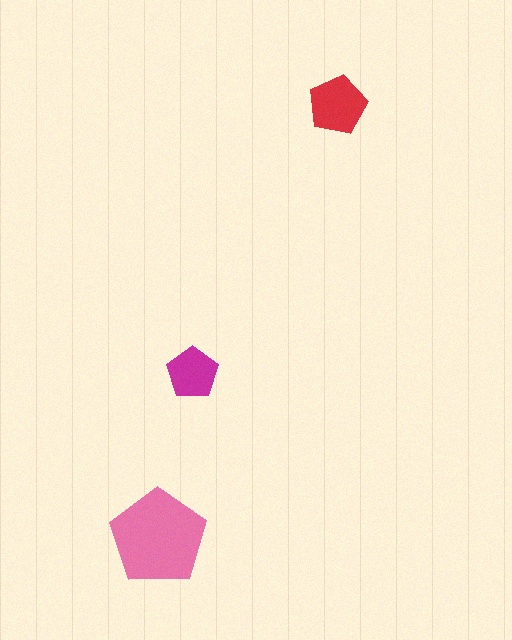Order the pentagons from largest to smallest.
the pink one, the red one, the magenta one.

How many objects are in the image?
There are 3 objects in the image.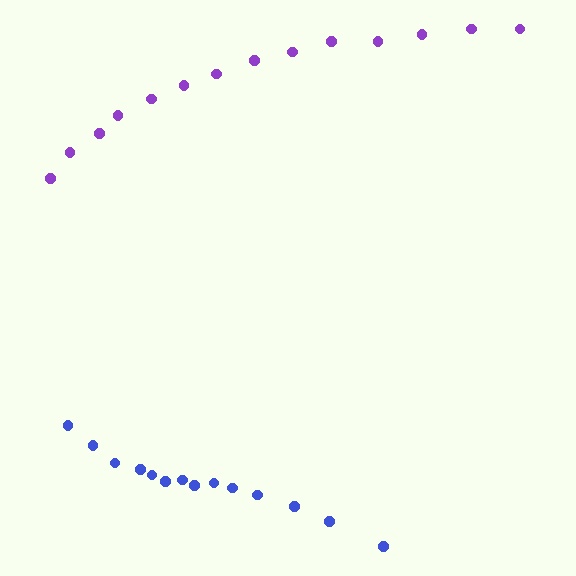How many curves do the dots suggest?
There are 2 distinct paths.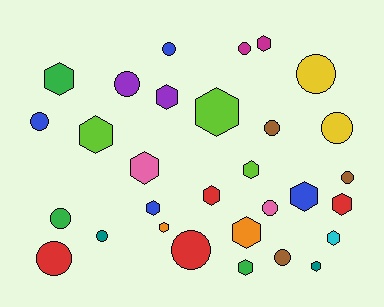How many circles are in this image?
There are 14 circles.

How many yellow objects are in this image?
There are 2 yellow objects.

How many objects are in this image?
There are 30 objects.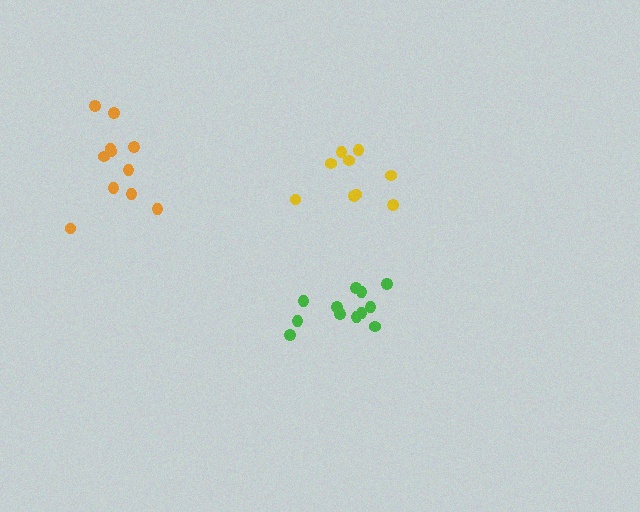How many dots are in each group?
Group 1: 11 dots, Group 2: 9 dots, Group 3: 12 dots (32 total).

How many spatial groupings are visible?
There are 3 spatial groupings.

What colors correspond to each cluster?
The clusters are colored: orange, yellow, green.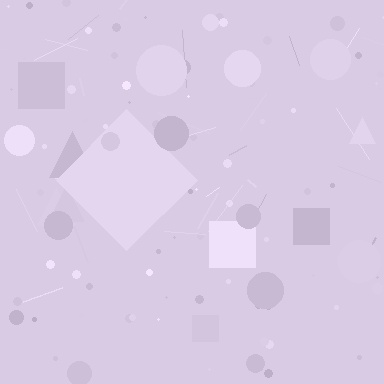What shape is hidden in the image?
A diamond is hidden in the image.